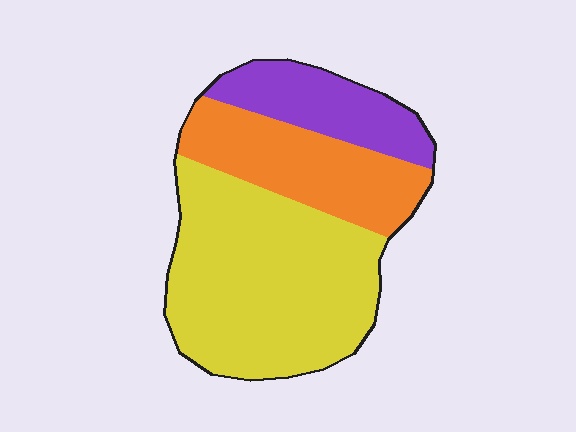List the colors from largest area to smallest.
From largest to smallest: yellow, orange, purple.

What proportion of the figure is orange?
Orange covers around 25% of the figure.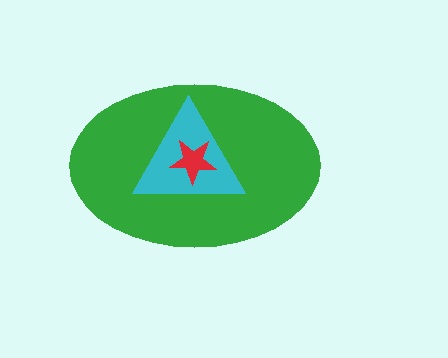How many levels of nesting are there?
3.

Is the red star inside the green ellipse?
Yes.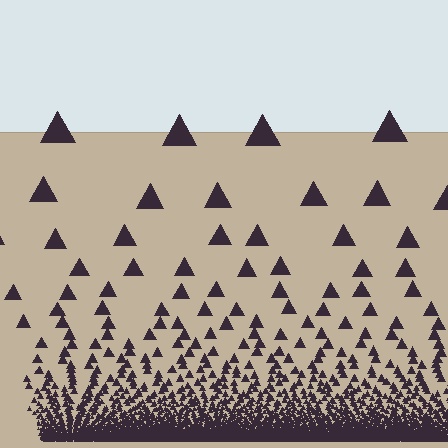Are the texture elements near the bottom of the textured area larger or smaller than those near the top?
Smaller. The gradient is inverted — elements near the bottom are smaller and denser.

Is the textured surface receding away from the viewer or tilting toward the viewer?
The surface appears to tilt toward the viewer. Texture elements get larger and sparser toward the top.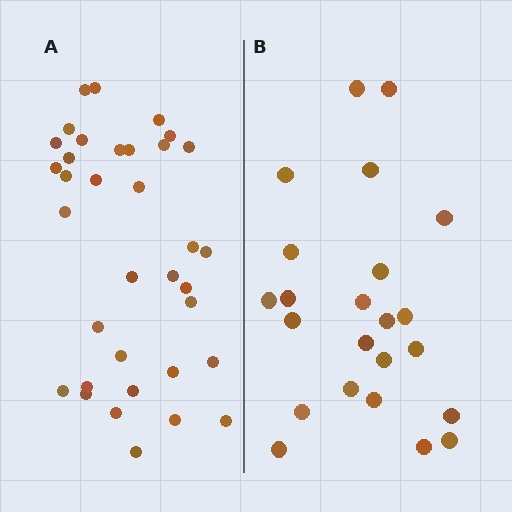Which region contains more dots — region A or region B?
Region A (the left region) has more dots.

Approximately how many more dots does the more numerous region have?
Region A has roughly 12 or so more dots than region B.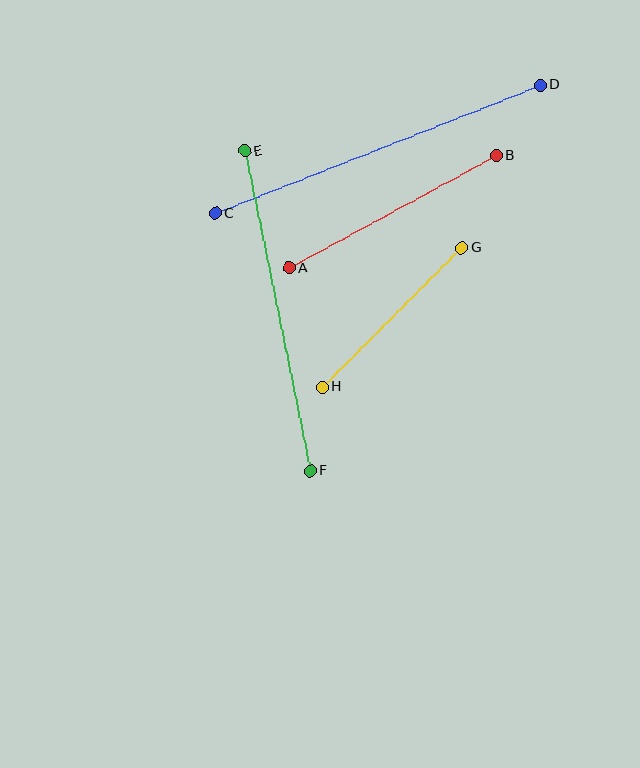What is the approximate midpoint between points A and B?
The midpoint is at approximately (393, 212) pixels.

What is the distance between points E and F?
The distance is approximately 327 pixels.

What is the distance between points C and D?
The distance is approximately 348 pixels.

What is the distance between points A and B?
The distance is approximately 236 pixels.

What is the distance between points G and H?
The distance is approximately 197 pixels.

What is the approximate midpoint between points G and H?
The midpoint is at approximately (392, 317) pixels.